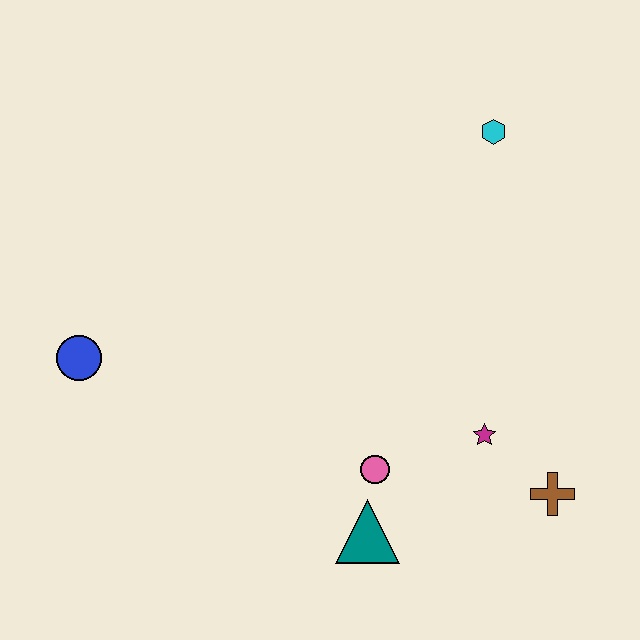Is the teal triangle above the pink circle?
No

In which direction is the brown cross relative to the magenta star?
The brown cross is to the right of the magenta star.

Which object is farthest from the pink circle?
The cyan hexagon is farthest from the pink circle.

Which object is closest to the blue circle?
The pink circle is closest to the blue circle.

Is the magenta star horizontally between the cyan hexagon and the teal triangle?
Yes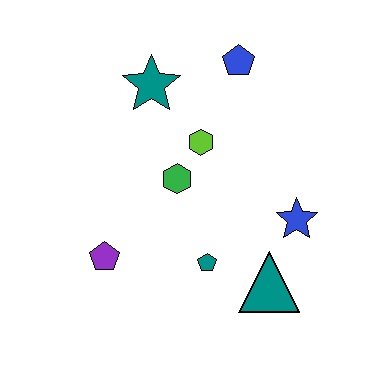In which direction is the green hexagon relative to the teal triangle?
The green hexagon is above the teal triangle.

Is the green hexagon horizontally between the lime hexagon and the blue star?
No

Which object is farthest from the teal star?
The teal triangle is farthest from the teal star.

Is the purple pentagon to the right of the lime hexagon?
No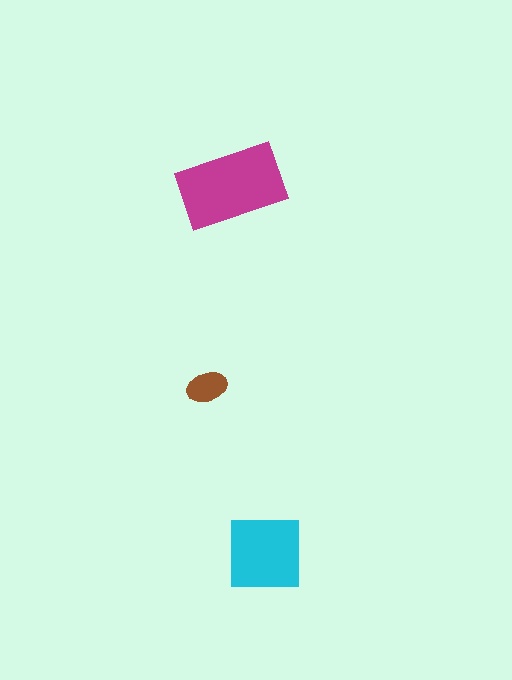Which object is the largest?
The magenta rectangle.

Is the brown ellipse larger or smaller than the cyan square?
Smaller.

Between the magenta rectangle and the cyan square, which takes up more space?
The magenta rectangle.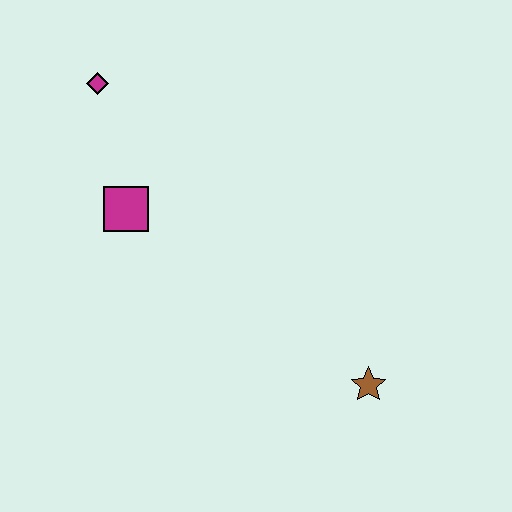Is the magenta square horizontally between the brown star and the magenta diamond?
Yes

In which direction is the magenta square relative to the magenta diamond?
The magenta square is below the magenta diamond.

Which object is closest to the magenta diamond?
The magenta square is closest to the magenta diamond.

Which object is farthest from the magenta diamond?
The brown star is farthest from the magenta diamond.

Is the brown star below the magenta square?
Yes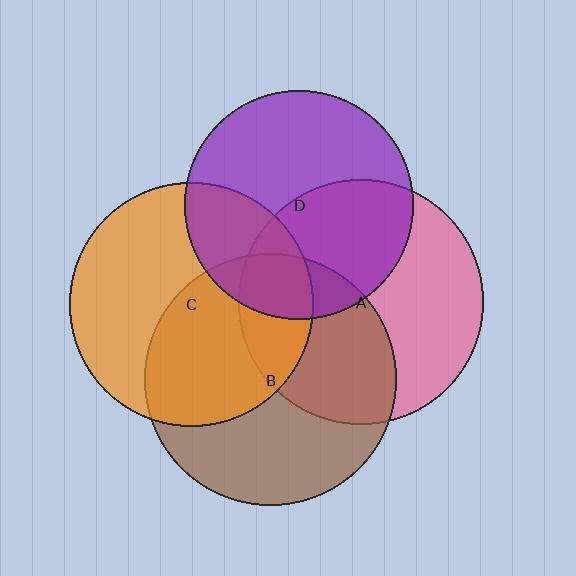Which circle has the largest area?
Circle B (brown).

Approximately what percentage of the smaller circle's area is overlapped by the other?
Approximately 45%.